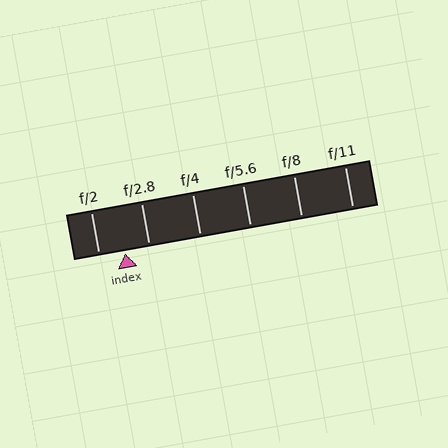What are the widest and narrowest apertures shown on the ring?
The widest aperture shown is f/2 and the narrowest is f/11.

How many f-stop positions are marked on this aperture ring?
There are 6 f-stop positions marked.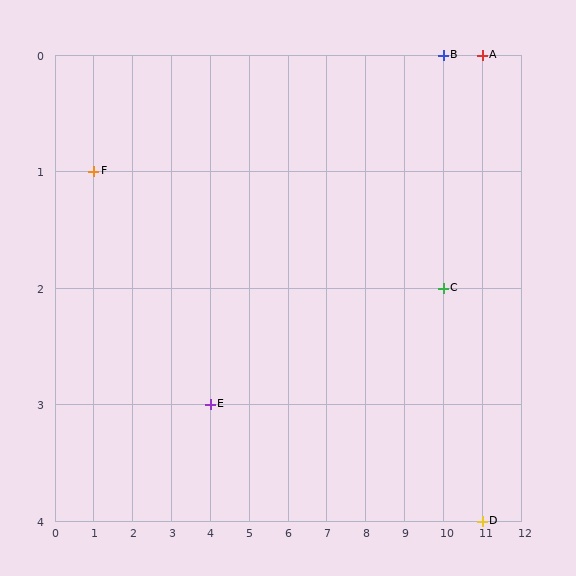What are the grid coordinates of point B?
Point B is at grid coordinates (10, 0).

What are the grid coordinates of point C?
Point C is at grid coordinates (10, 2).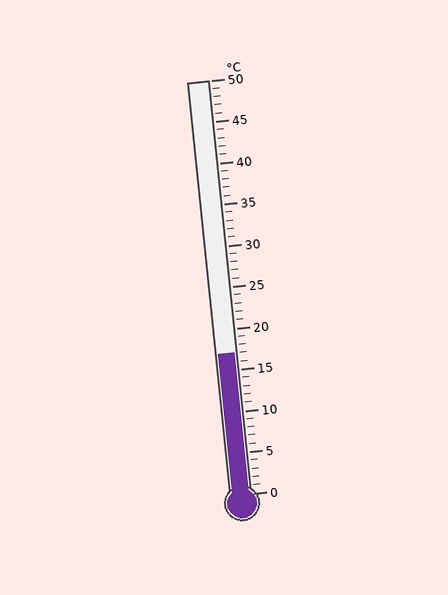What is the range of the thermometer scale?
The thermometer scale ranges from 0°C to 50°C.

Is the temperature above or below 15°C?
The temperature is above 15°C.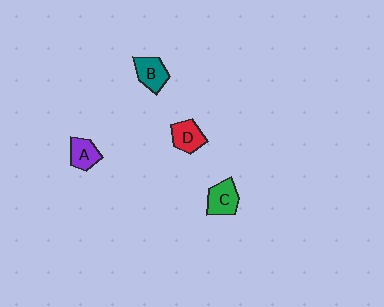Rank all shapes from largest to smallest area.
From largest to smallest: C (green), B (teal), D (red), A (purple).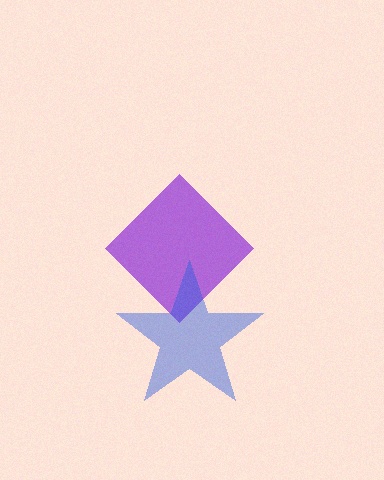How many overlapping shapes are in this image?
There are 2 overlapping shapes in the image.